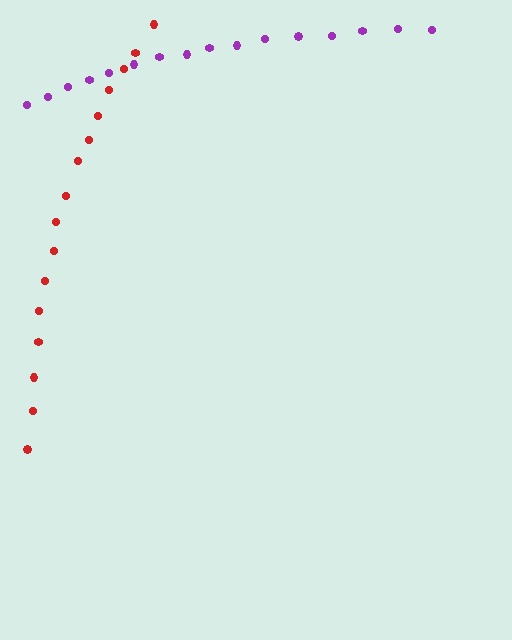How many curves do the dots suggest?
There are 2 distinct paths.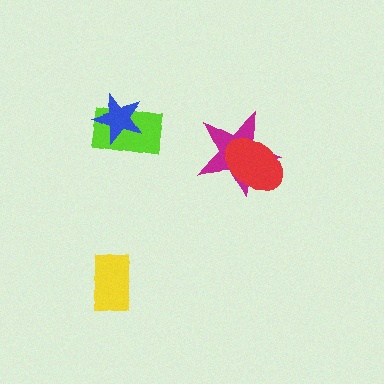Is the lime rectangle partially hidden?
Yes, it is partially covered by another shape.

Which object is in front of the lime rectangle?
The blue star is in front of the lime rectangle.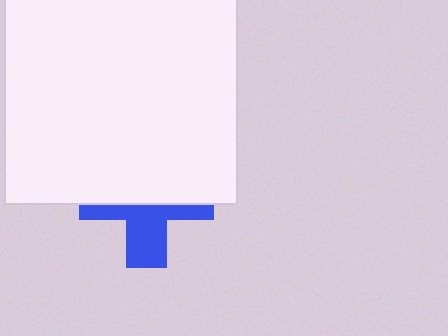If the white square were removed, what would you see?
You would see the complete blue cross.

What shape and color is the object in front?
The object in front is a white square.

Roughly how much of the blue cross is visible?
A small part of it is visible (roughly 41%).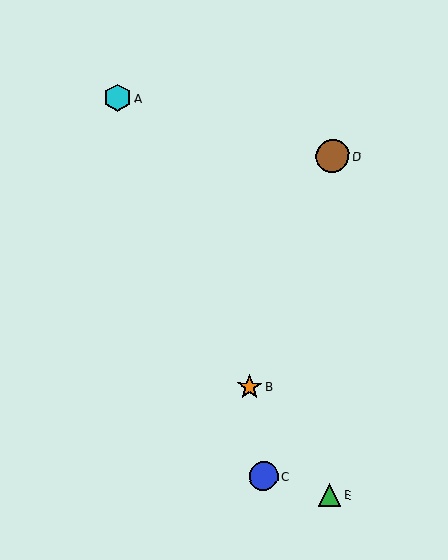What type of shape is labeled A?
Shape A is a cyan hexagon.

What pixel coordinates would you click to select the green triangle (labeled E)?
Click at (330, 495) to select the green triangle E.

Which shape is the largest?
The brown circle (labeled D) is the largest.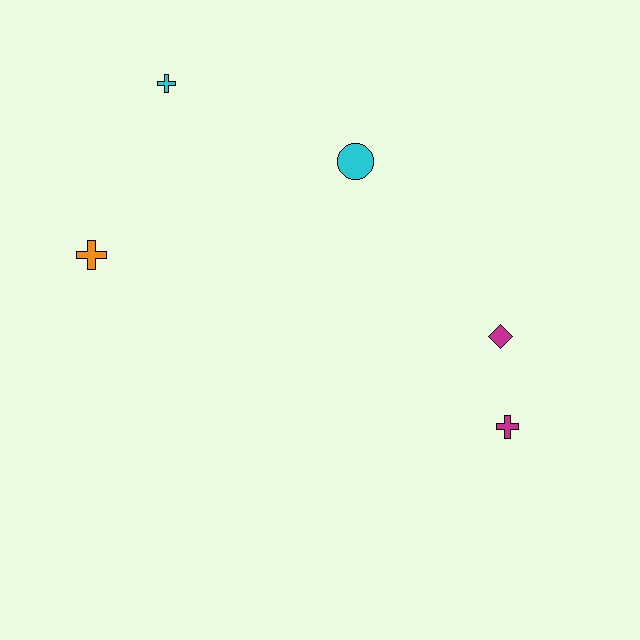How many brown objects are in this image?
There are no brown objects.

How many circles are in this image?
There is 1 circle.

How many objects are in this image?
There are 5 objects.